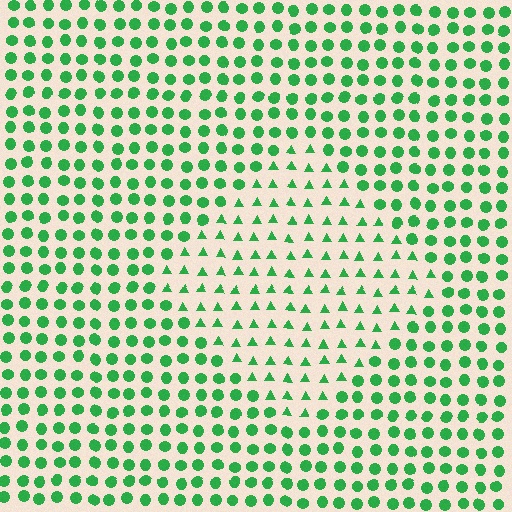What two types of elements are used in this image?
The image uses triangles inside the diamond region and circles outside it.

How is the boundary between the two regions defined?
The boundary is defined by a change in element shape: triangles inside vs. circles outside. All elements share the same color and spacing.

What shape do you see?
I see a diamond.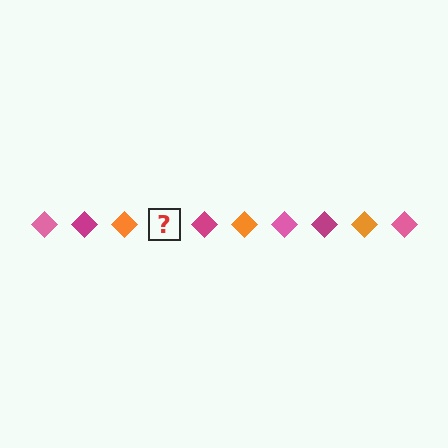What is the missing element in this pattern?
The missing element is a pink diamond.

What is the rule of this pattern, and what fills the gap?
The rule is that the pattern cycles through pink, magenta, orange diamonds. The gap should be filled with a pink diamond.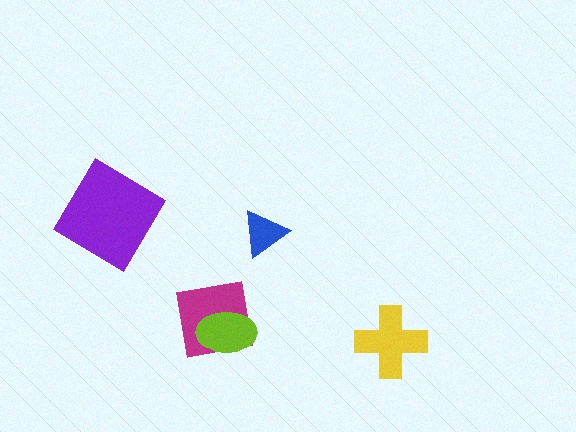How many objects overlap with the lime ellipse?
1 object overlaps with the lime ellipse.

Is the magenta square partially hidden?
Yes, it is partially covered by another shape.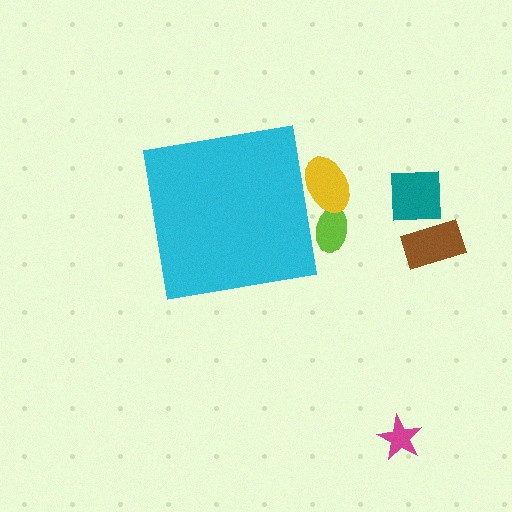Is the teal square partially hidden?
No, the teal square is fully visible.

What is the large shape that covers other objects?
A cyan square.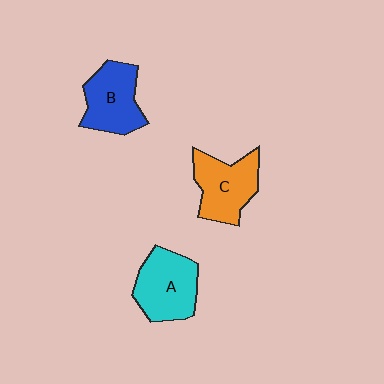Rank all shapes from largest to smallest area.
From largest to smallest: A (cyan), C (orange), B (blue).